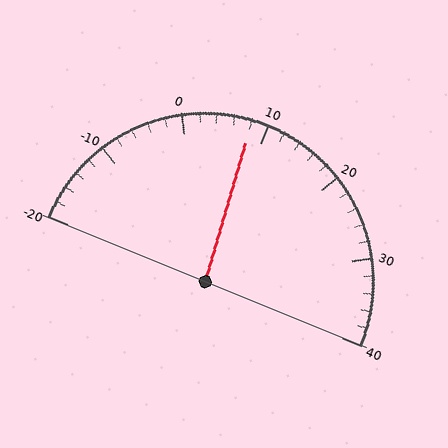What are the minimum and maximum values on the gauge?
The gauge ranges from -20 to 40.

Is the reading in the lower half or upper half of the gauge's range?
The reading is in the lower half of the range (-20 to 40).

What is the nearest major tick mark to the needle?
The nearest major tick mark is 10.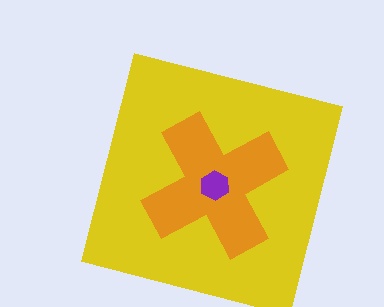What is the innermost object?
The purple hexagon.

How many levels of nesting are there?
3.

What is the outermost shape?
The yellow square.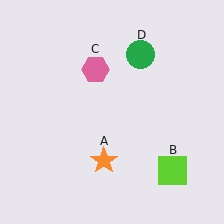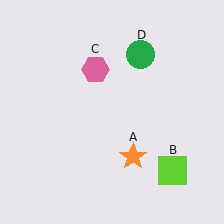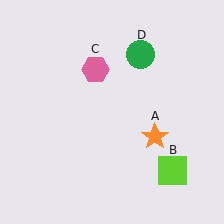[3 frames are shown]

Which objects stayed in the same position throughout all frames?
Lime square (object B) and pink hexagon (object C) and green circle (object D) remained stationary.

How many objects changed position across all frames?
1 object changed position: orange star (object A).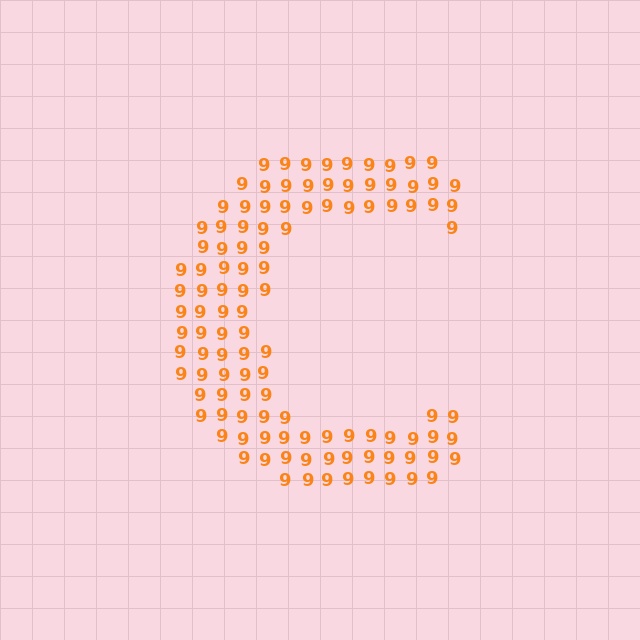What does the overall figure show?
The overall figure shows the letter C.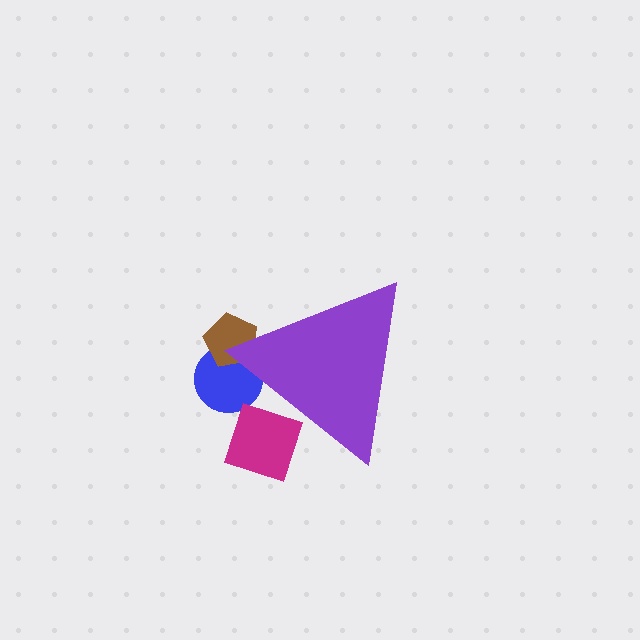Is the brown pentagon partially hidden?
Yes, the brown pentagon is partially hidden behind the purple triangle.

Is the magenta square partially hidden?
Yes, the magenta square is partially hidden behind the purple triangle.